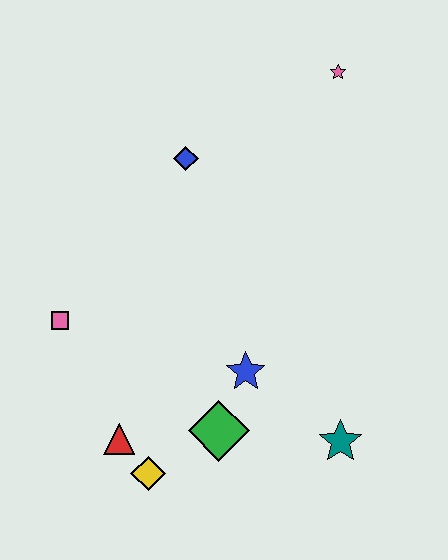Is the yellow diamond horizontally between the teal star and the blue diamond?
No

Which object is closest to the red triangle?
The yellow diamond is closest to the red triangle.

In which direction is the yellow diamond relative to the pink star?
The yellow diamond is below the pink star.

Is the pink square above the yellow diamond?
Yes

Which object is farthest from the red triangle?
The pink star is farthest from the red triangle.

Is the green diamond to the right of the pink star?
No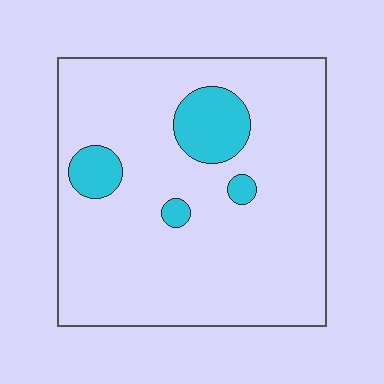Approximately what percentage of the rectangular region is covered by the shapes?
Approximately 10%.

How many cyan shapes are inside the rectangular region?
4.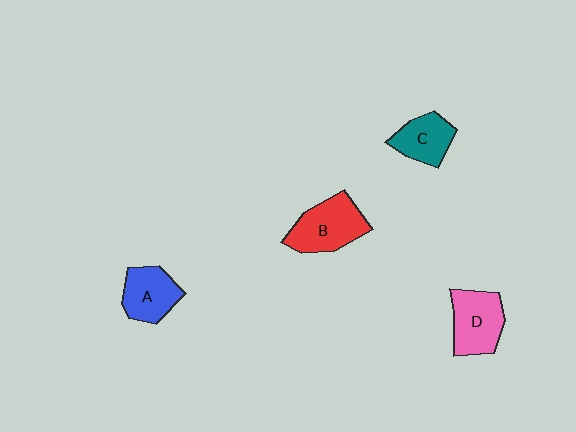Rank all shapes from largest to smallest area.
From largest to smallest: B (red), D (pink), A (blue), C (teal).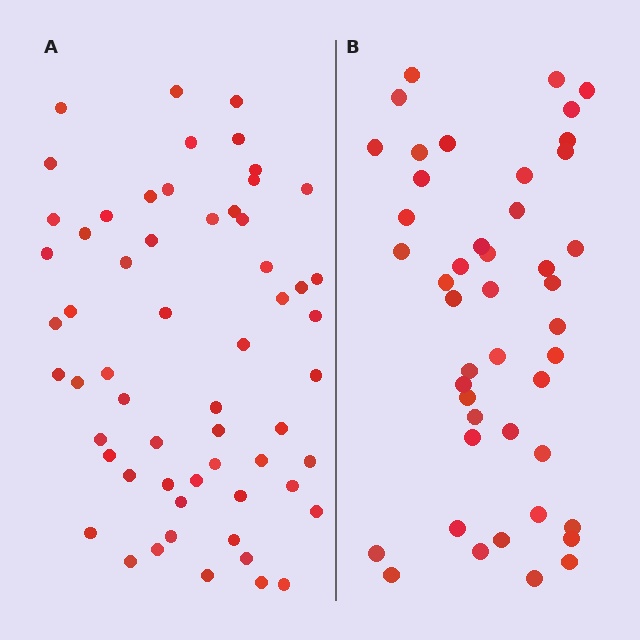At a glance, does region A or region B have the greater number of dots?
Region A (the left region) has more dots.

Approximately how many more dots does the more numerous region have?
Region A has approximately 15 more dots than region B.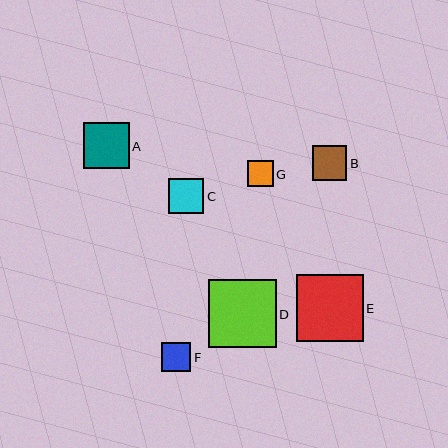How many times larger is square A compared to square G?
Square A is approximately 1.8 times the size of square G.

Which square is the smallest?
Square G is the smallest with a size of approximately 26 pixels.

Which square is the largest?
Square D is the largest with a size of approximately 68 pixels.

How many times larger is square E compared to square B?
Square E is approximately 1.9 times the size of square B.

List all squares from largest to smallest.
From largest to smallest: D, E, A, C, B, F, G.